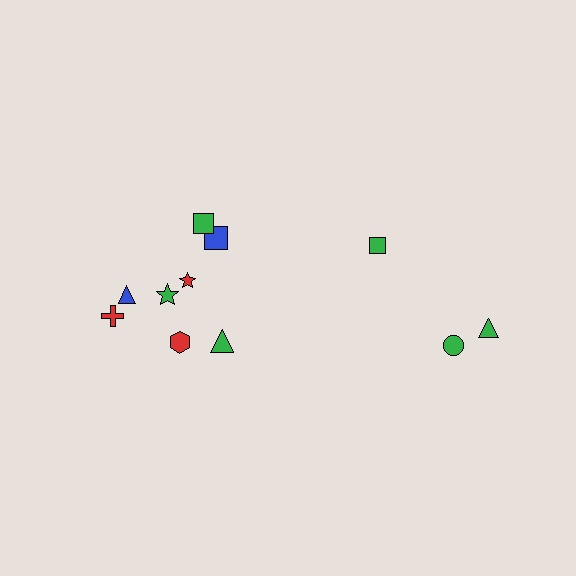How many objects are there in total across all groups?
There are 11 objects.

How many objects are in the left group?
There are 8 objects.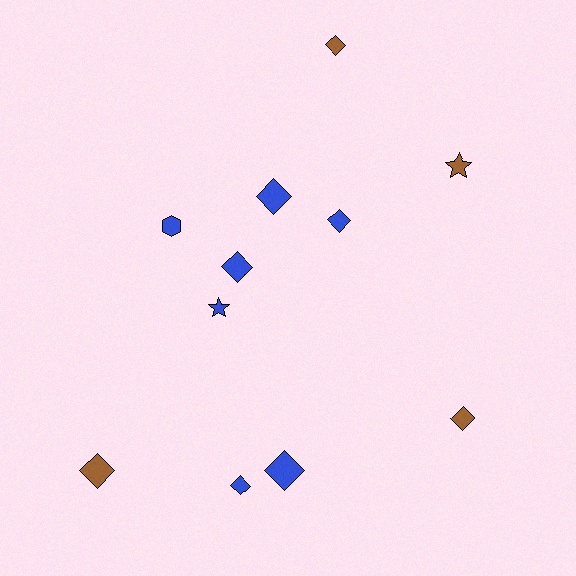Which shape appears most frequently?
Diamond, with 8 objects.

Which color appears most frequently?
Blue, with 7 objects.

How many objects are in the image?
There are 11 objects.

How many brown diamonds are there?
There are 3 brown diamonds.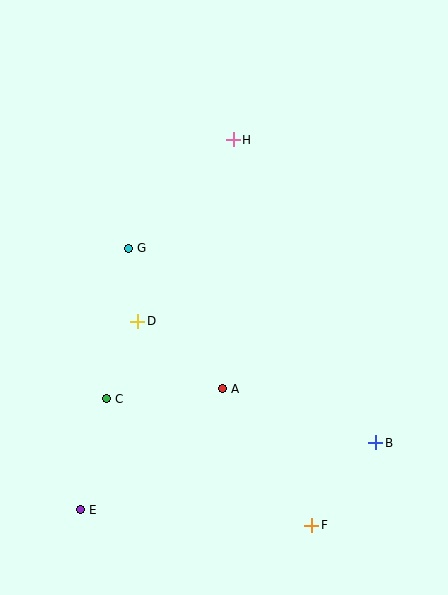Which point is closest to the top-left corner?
Point H is closest to the top-left corner.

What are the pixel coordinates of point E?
Point E is at (80, 510).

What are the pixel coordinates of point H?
Point H is at (233, 140).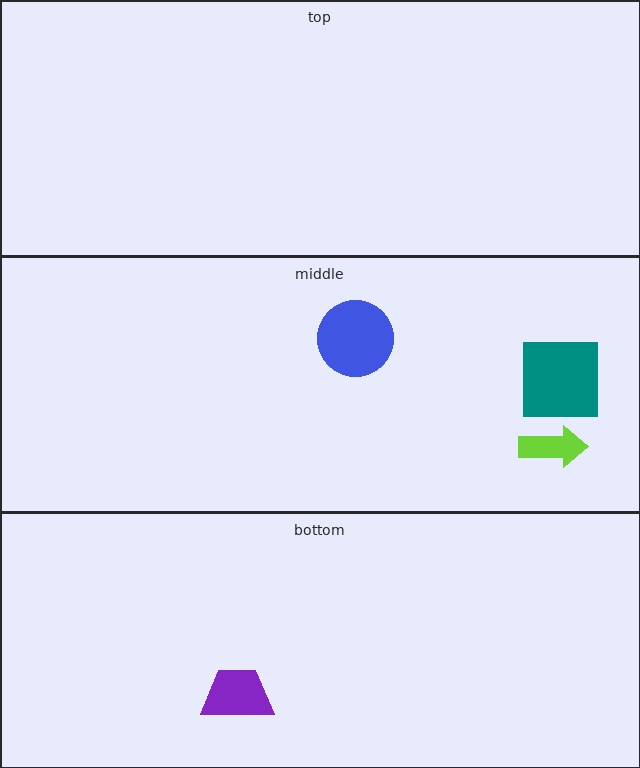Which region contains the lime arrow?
The middle region.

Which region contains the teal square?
The middle region.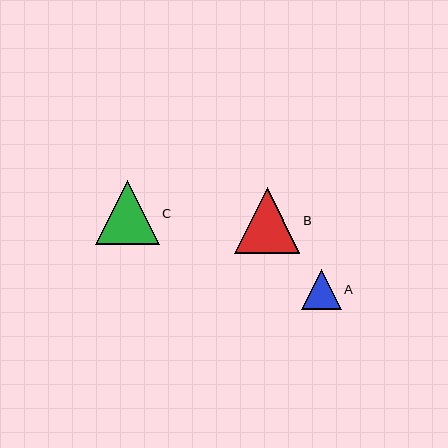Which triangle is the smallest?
Triangle A is the smallest with a size of approximately 40 pixels.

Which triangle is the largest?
Triangle B is the largest with a size of approximately 65 pixels.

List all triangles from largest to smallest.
From largest to smallest: B, C, A.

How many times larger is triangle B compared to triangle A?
Triangle B is approximately 1.6 times the size of triangle A.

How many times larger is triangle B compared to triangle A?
Triangle B is approximately 1.6 times the size of triangle A.